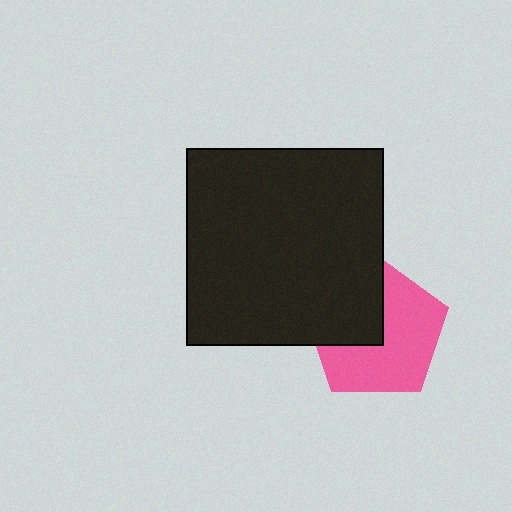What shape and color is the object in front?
The object in front is a black square.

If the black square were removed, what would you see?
You would see the complete pink pentagon.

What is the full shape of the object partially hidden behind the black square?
The partially hidden object is a pink pentagon.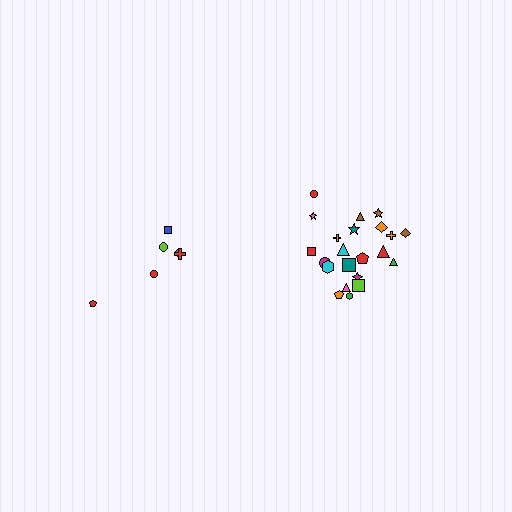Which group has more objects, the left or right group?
The right group.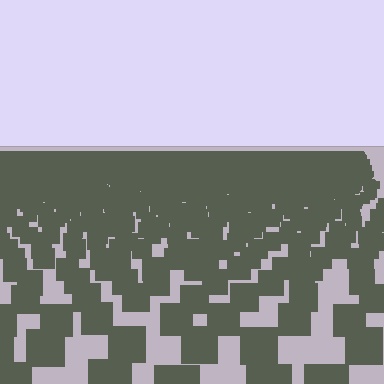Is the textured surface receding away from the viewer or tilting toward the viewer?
The surface is receding away from the viewer. Texture elements get smaller and denser toward the top.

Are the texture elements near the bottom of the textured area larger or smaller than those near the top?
Larger. Near the bottom, elements are closer to the viewer and appear at a bigger on-screen size.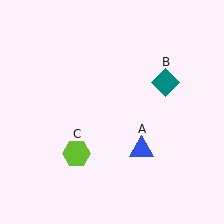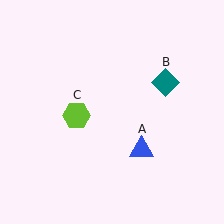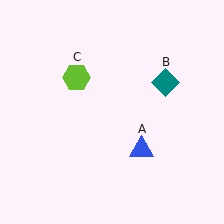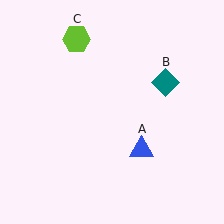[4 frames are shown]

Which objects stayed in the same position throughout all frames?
Blue triangle (object A) and teal diamond (object B) remained stationary.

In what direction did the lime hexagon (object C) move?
The lime hexagon (object C) moved up.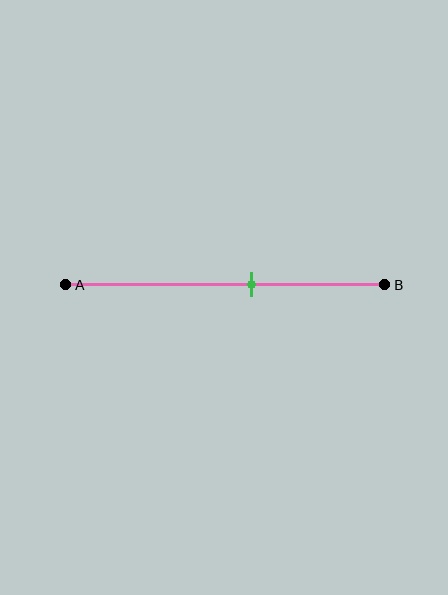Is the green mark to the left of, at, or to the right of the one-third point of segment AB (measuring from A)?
The green mark is to the right of the one-third point of segment AB.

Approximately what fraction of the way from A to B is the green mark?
The green mark is approximately 60% of the way from A to B.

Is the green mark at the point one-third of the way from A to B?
No, the mark is at about 60% from A, not at the 33% one-third point.